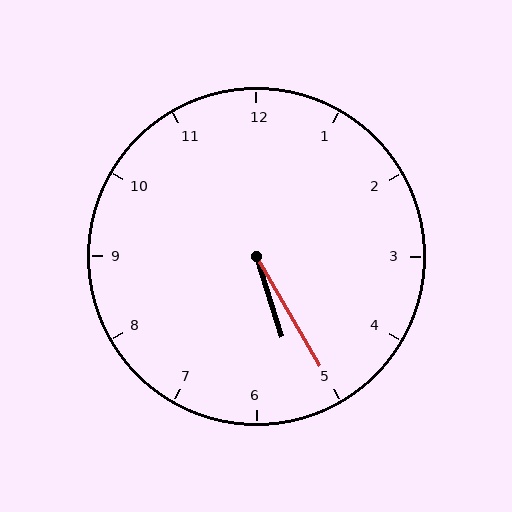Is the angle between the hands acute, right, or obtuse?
It is acute.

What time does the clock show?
5:25.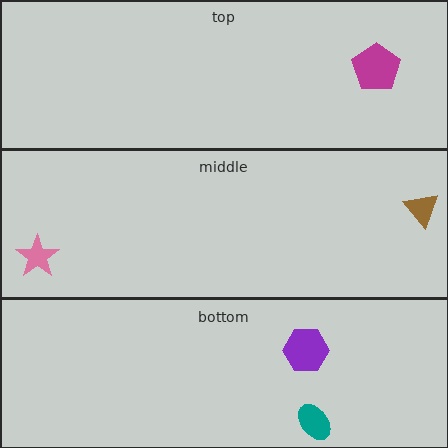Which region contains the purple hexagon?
The bottom region.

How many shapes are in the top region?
1.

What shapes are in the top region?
The magenta pentagon.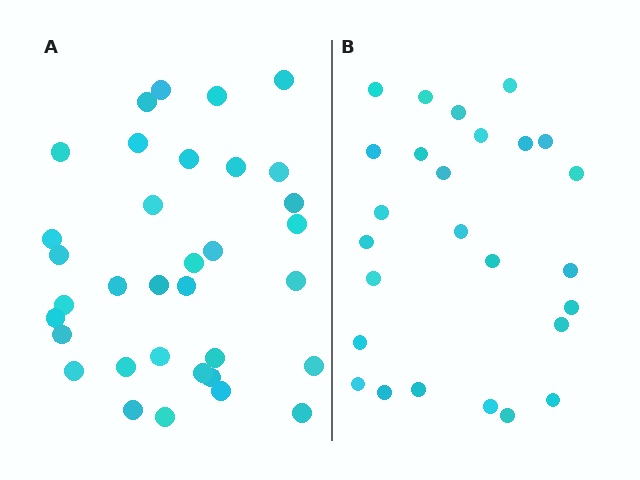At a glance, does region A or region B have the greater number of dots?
Region A (the left region) has more dots.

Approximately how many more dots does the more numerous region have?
Region A has roughly 8 or so more dots than region B.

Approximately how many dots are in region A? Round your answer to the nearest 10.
About 30 dots. (The exact count is 34, which rounds to 30.)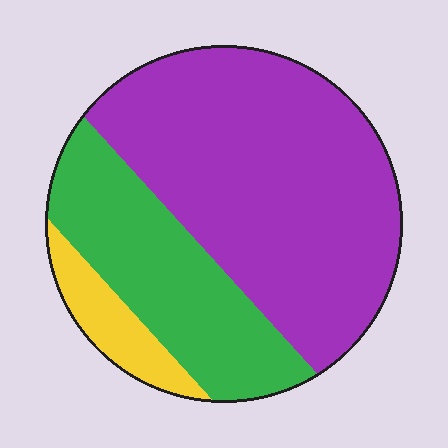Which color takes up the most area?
Purple, at roughly 60%.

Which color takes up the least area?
Yellow, at roughly 10%.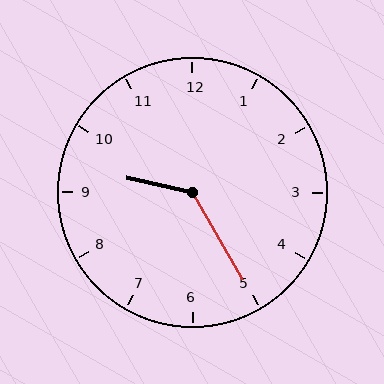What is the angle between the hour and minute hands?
Approximately 132 degrees.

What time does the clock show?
9:25.